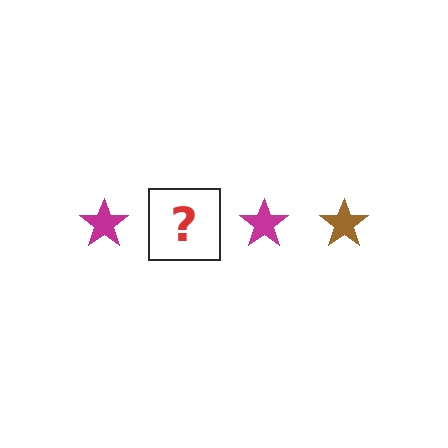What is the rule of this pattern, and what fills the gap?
The rule is that the pattern cycles through magenta, brown stars. The gap should be filled with a brown star.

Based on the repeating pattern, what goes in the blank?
The blank should be a brown star.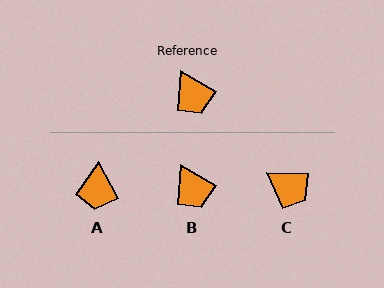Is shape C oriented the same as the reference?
No, it is off by about 28 degrees.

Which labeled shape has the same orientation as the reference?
B.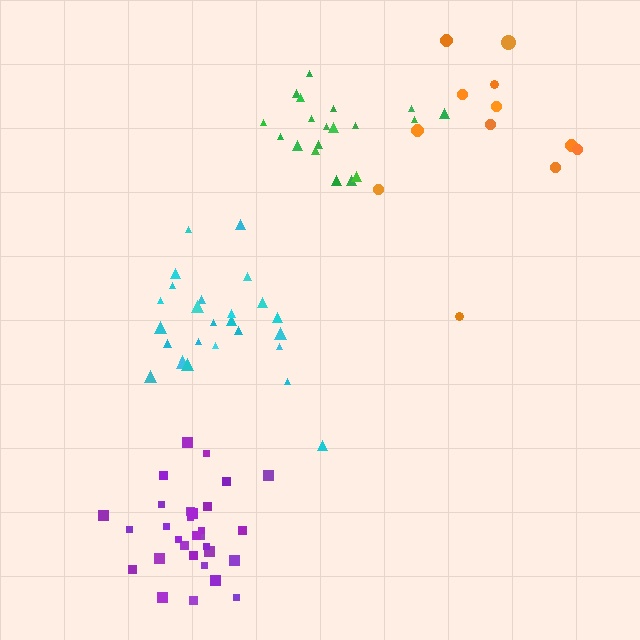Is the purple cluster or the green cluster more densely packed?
Purple.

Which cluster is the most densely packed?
Purple.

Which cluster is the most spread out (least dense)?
Orange.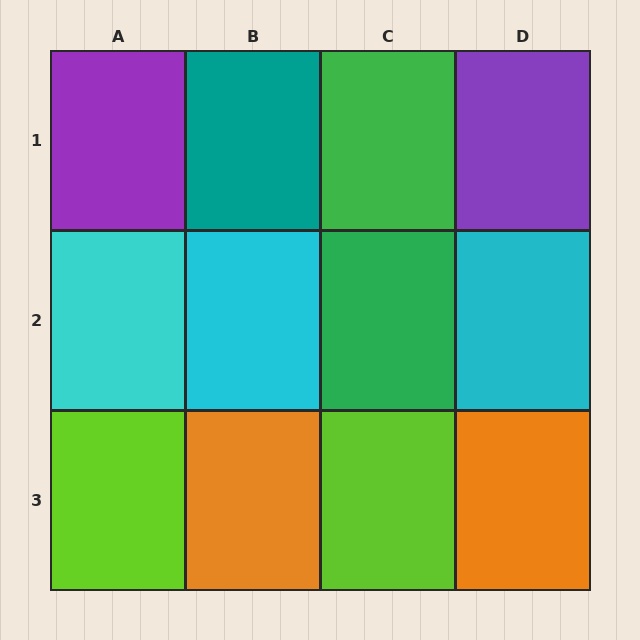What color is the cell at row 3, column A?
Lime.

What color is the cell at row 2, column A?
Cyan.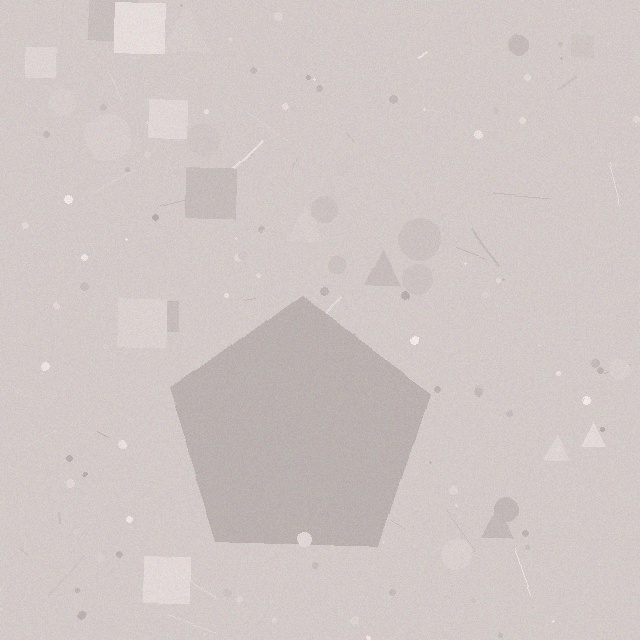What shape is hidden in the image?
A pentagon is hidden in the image.